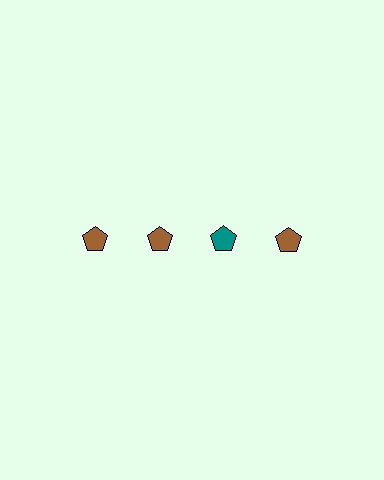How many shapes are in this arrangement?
There are 4 shapes arranged in a grid pattern.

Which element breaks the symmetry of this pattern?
The teal pentagon in the top row, center column breaks the symmetry. All other shapes are brown pentagons.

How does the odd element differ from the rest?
It has a different color: teal instead of brown.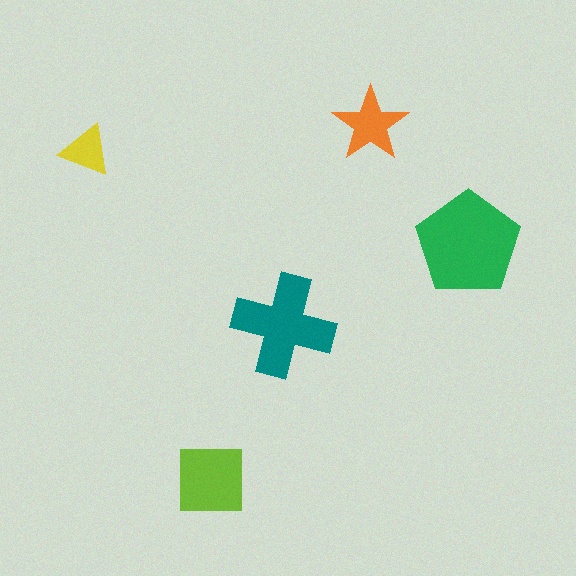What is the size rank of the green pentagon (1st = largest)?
1st.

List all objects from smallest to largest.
The yellow triangle, the orange star, the lime square, the teal cross, the green pentagon.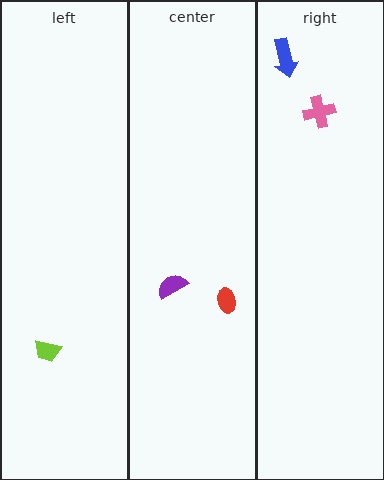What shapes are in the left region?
The lime trapezoid.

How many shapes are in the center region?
2.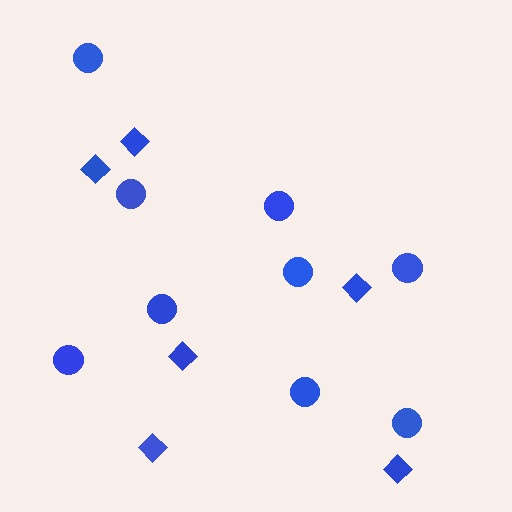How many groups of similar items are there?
There are 2 groups: one group of circles (9) and one group of diamonds (6).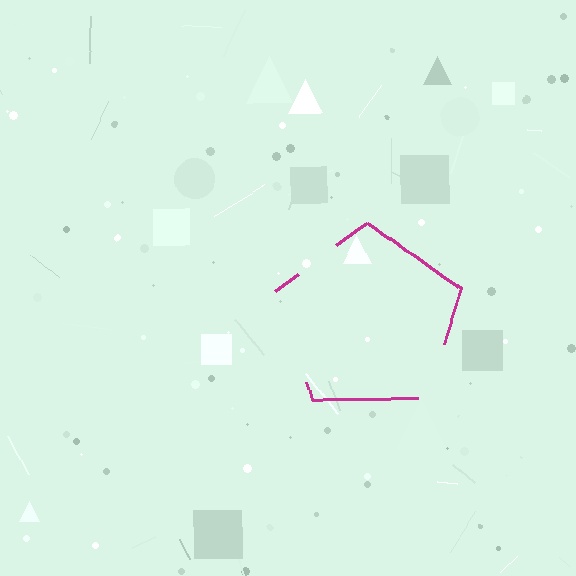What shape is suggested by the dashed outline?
The dashed outline suggests a pentagon.